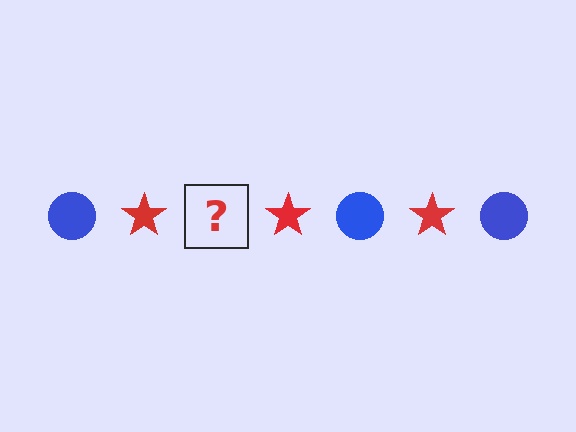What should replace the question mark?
The question mark should be replaced with a blue circle.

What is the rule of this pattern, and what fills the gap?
The rule is that the pattern alternates between blue circle and red star. The gap should be filled with a blue circle.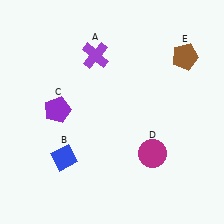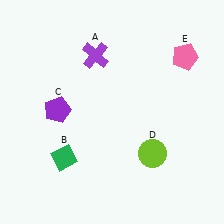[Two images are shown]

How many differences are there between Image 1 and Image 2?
There are 3 differences between the two images.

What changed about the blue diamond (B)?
In Image 1, B is blue. In Image 2, it changed to green.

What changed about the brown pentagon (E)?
In Image 1, E is brown. In Image 2, it changed to pink.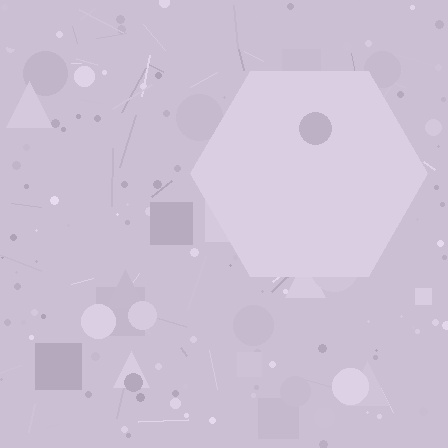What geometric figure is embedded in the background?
A hexagon is embedded in the background.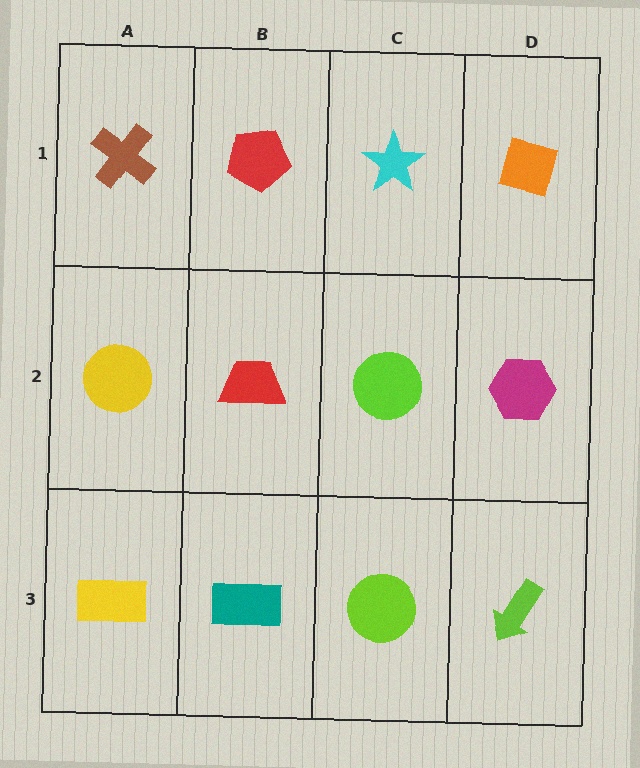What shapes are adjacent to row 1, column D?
A magenta hexagon (row 2, column D), a cyan star (row 1, column C).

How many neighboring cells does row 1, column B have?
3.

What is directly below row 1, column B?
A red trapezoid.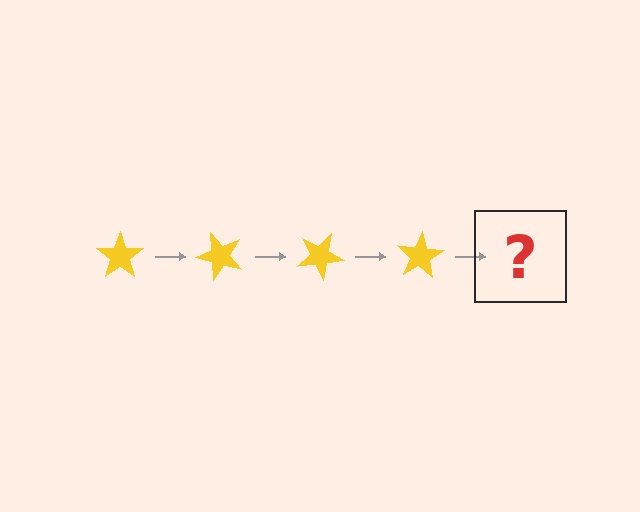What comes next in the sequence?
The next element should be a yellow star rotated 200 degrees.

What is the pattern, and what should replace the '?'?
The pattern is that the star rotates 50 degrees each step. The '?' should be a yellow star rotated 200 degrees.